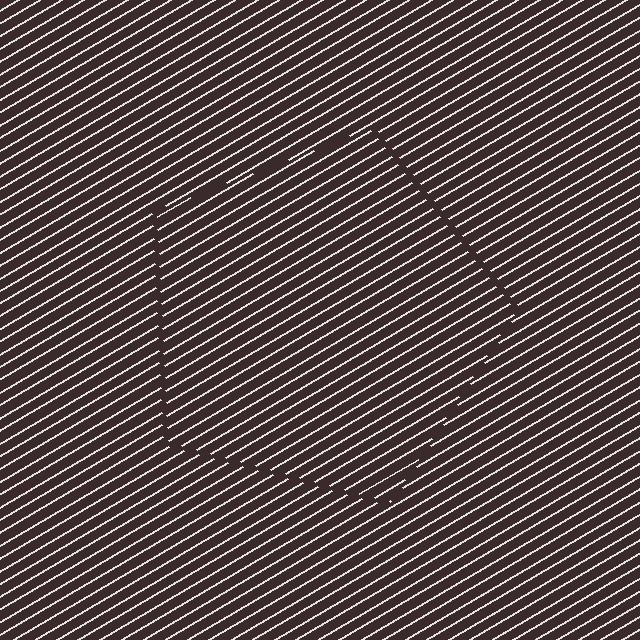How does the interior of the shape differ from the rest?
The interior of the shape contains the same grating, shifted by half a period — the contour is defined by the phase discontinuity where line-ends from the inner and outer gratings abut.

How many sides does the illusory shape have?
5 sides — the line-ends trace a pentagon.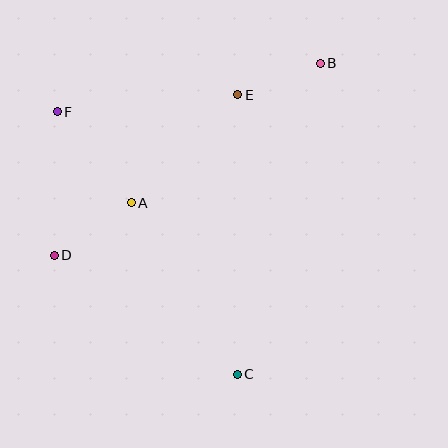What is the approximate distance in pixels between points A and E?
The distance between A and E is approximately 152 pixels.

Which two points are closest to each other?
Points B and E are closest to each other.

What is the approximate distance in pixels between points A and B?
The distance between A and B is approximately 235 pixels.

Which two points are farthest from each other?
Points B and D are farthest from each other.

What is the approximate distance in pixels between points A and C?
The distance between A and C is approximately 202 pixels.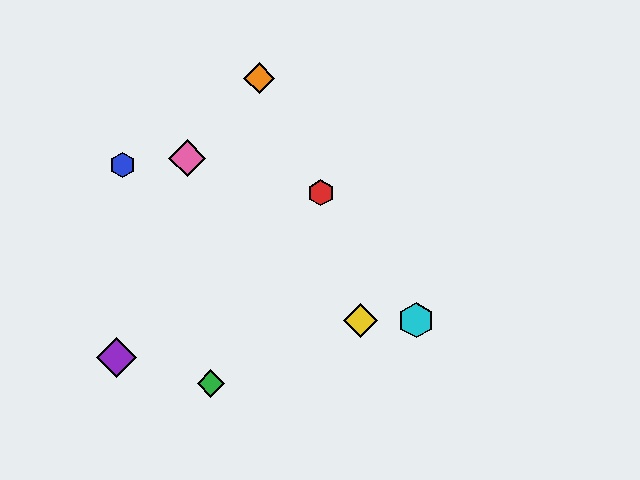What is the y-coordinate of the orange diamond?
The orange diamond is at y≈78.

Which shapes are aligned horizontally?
The yellow diamond, the cyan hexagon are aligned horizontally.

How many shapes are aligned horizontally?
2 shapes (the yellow diamond, the cyan hexagon) are aligned horizontally.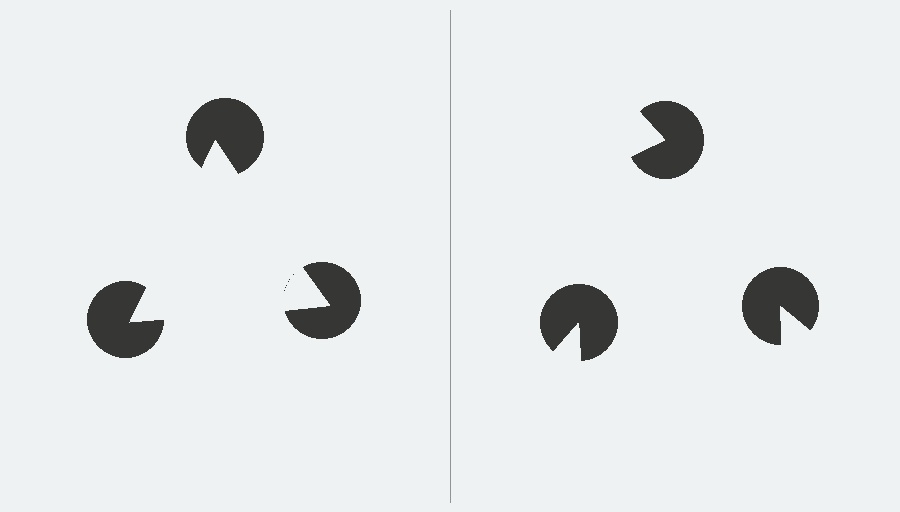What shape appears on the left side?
An illusory triangle.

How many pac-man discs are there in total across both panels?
6 — 3 on each side.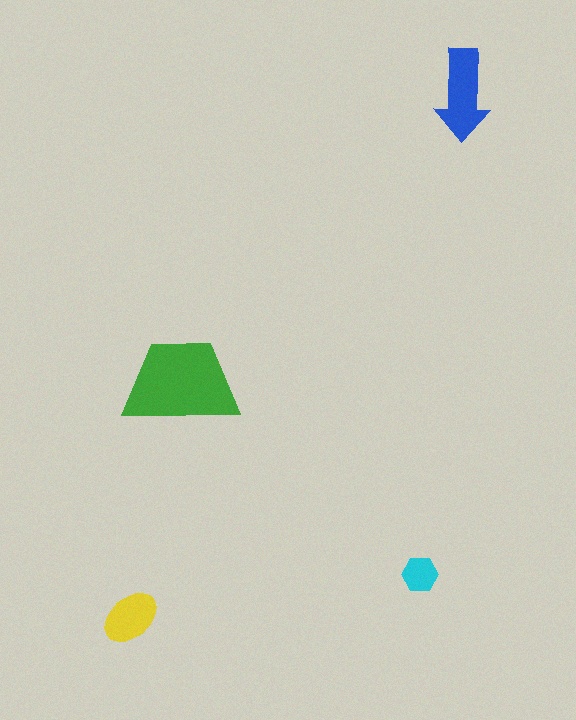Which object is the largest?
The green trapezoid.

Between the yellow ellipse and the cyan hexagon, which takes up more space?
The yellow ellipse.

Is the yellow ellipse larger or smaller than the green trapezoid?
Smaller.